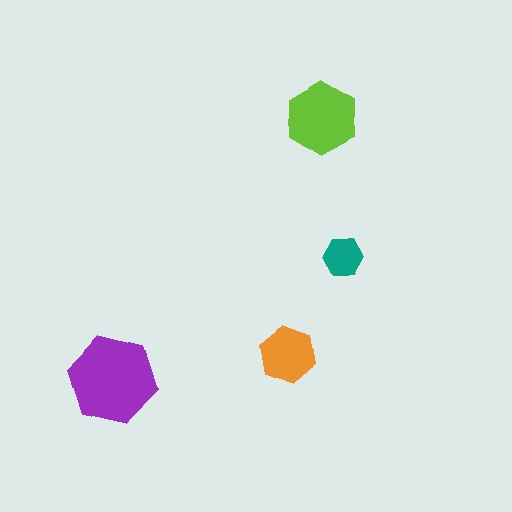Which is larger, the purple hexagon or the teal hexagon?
The purple one.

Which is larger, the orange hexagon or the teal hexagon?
The orange one.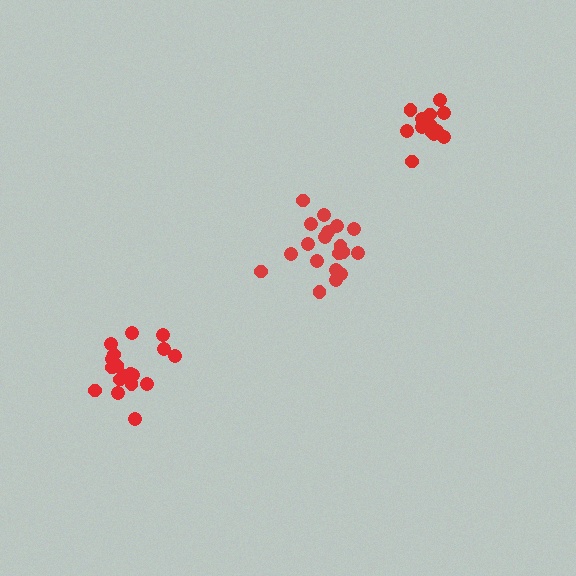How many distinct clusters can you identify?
There are 3 distinct clusters.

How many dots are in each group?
Group 1: 19 dots, Group 2: 19 dots, Group 3: 14 dots (52 total).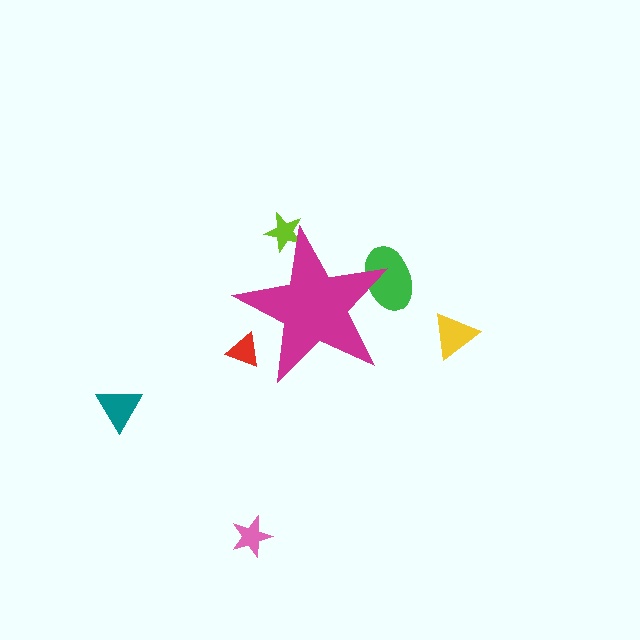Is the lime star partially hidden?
Yes, the lime star is partially hidden behind the magenta star.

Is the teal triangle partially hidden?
No, the teal triangle is fully visible.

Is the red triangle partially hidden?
Yes, the red triangle is partially hidden behind the magenta star.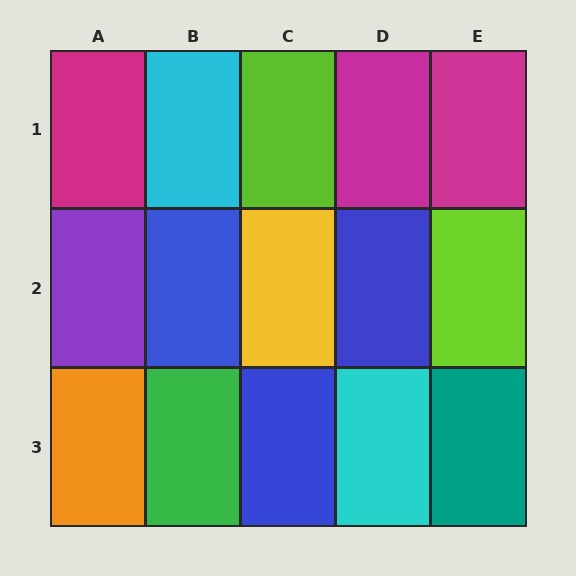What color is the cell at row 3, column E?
Teal.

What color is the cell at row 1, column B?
Cyan.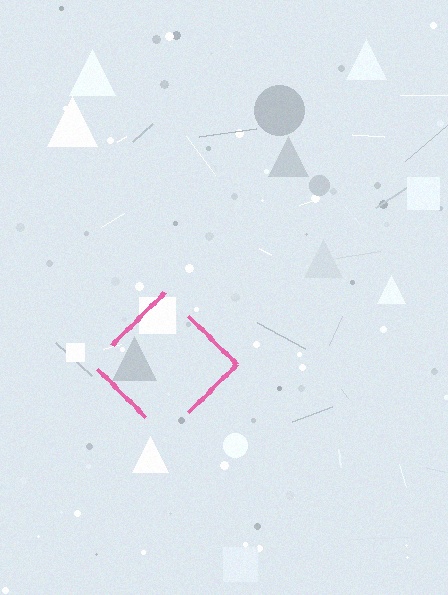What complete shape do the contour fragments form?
The contour fragments form a diamond.